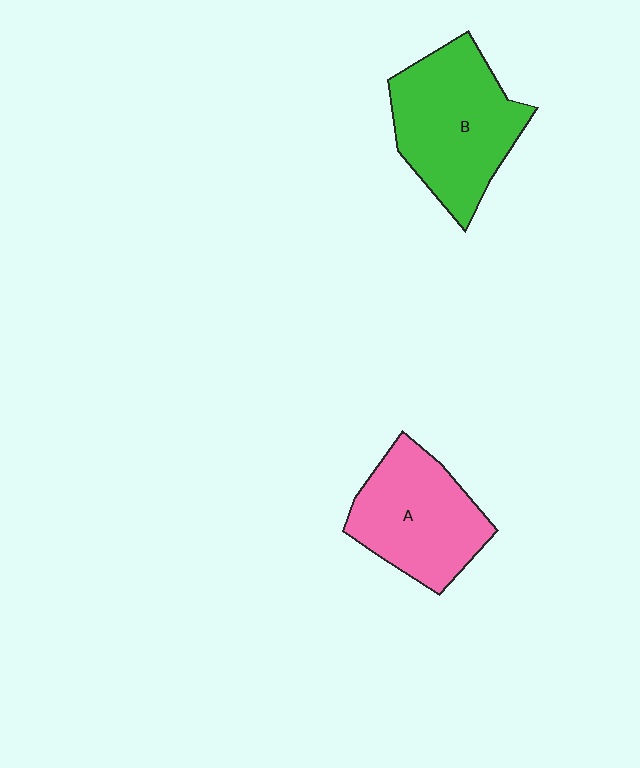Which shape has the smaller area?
Shape A (pink).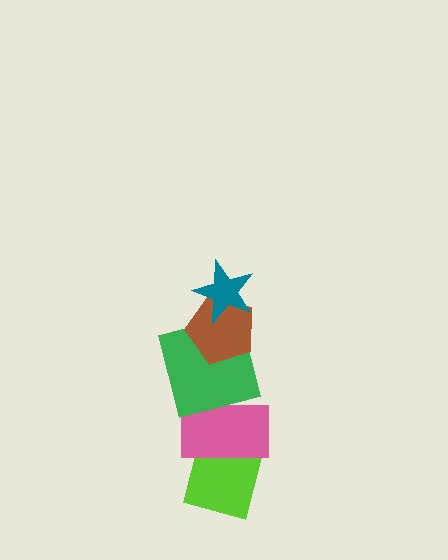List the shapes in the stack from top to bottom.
From top to bottom: the teal star, the brown pentagon, the green square, the pink rectangle, the lime diamond.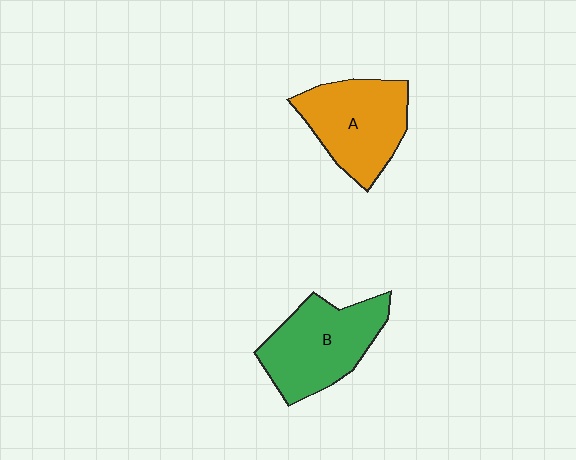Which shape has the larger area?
Shape B (green).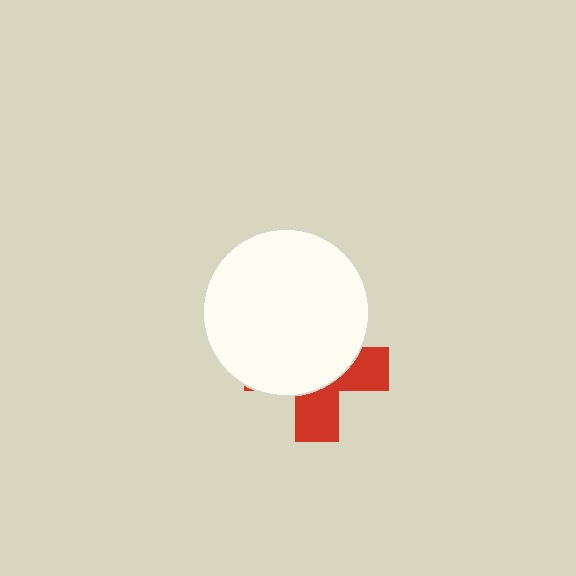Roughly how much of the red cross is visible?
A small part of it is visible (roughly 38%).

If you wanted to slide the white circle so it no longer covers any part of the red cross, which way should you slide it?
Slide it up — that is the most direct way to separate the two shapes.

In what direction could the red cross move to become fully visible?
The red cross could move down. That would shift it out from behind the white circle entirely.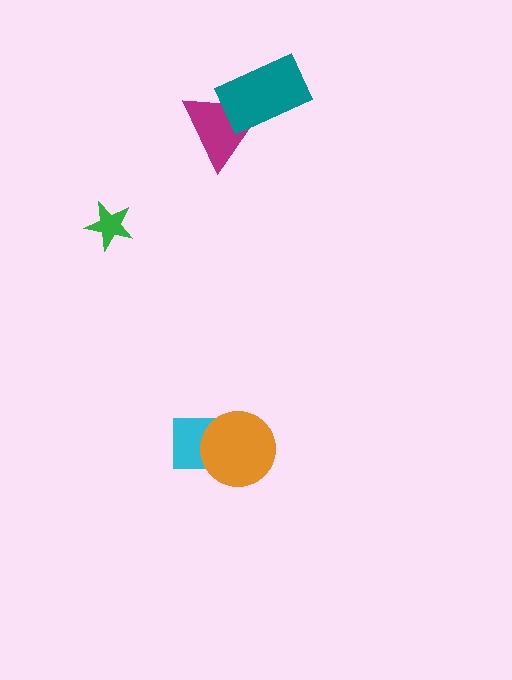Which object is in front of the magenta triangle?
The teal rectangle is in front of the magenta triangle.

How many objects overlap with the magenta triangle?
1 object overlaps with the magenta triangle.